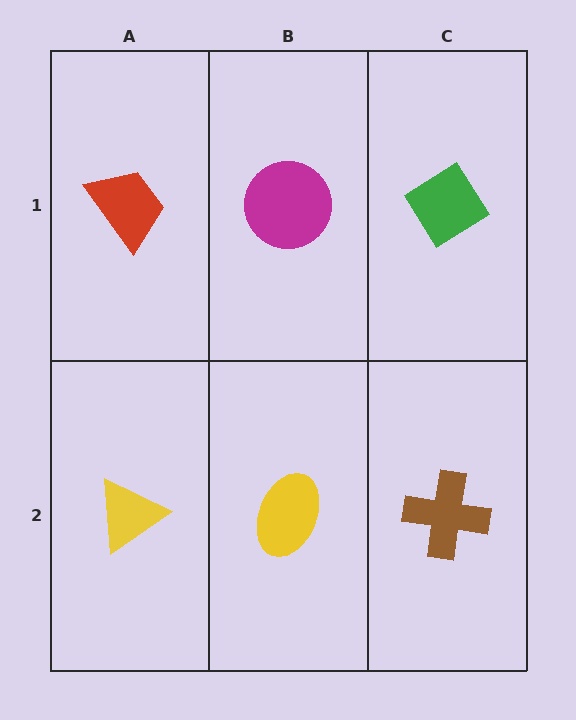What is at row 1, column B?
A magenta circle.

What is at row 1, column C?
A green diamond.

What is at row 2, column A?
A yellow triangle.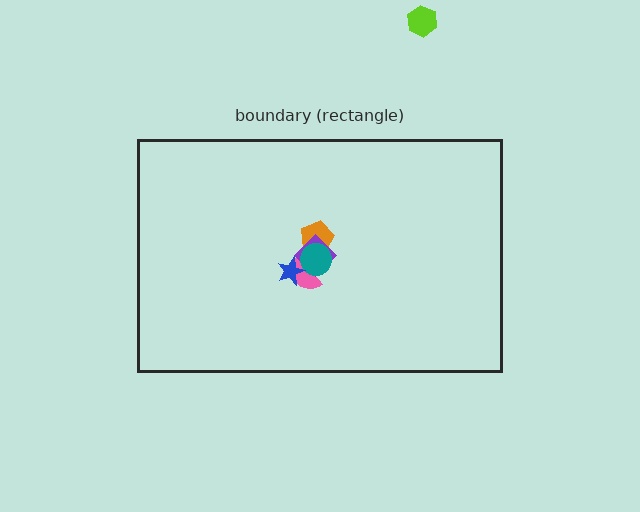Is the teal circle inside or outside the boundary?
Inside.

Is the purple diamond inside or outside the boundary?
Inside.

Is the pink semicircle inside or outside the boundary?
Inside.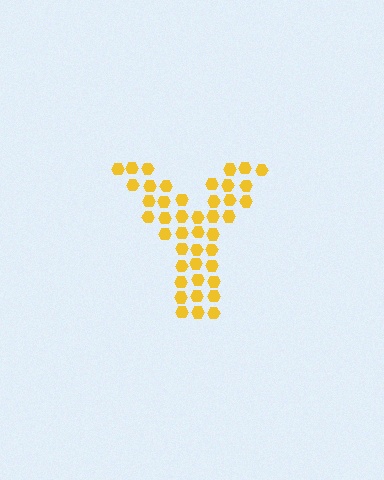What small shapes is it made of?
It is made of small hexagons.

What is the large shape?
The large shape is the letter Y.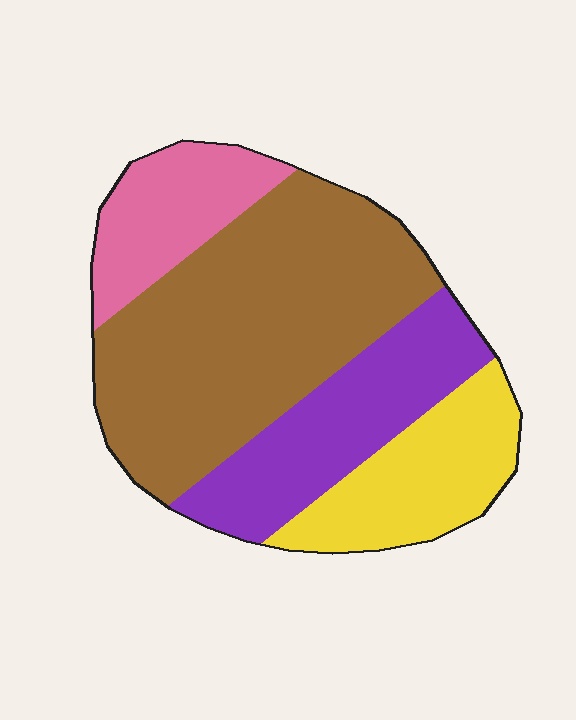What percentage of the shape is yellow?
Yellow takes up about one sixth (1/6) of the shape.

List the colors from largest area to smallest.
From largest to smallest: brown, purple, yellow, pink.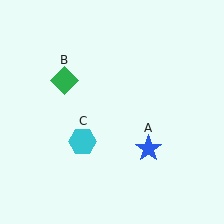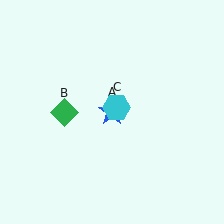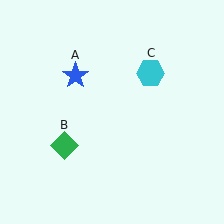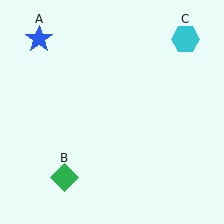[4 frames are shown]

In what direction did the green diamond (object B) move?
The green diamond (object B) moved down.